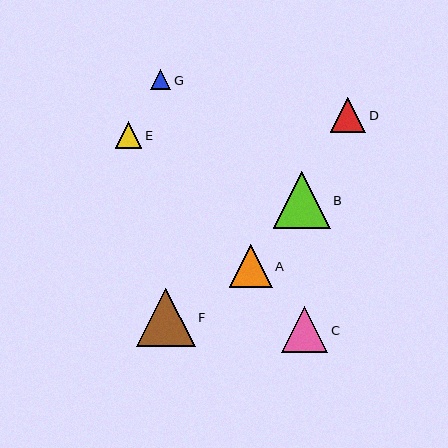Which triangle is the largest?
Triangle F is the largest with a size of approximately 59 pixels.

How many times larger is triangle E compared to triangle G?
Triangle E is approximately 1.3 times the size of triangle G.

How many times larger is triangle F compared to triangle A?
Triangle F is approximately 1.4 times the size of triangle A.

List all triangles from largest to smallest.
From largest to smallest: F, B, C, A, D, E, G.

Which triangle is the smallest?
Triangle G is the smallest with a size of approximately 20 pixels.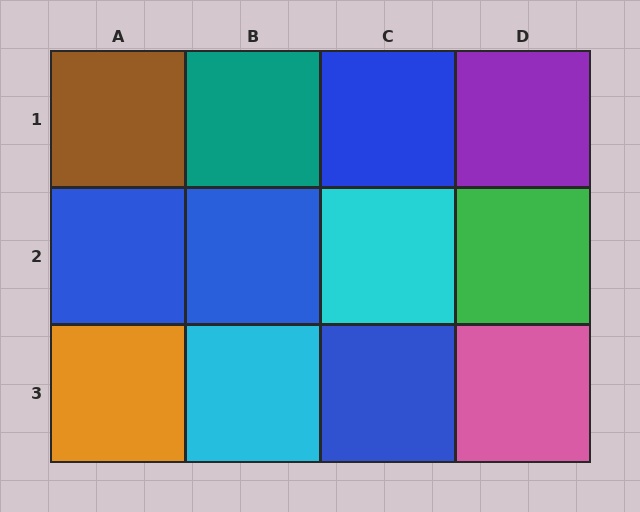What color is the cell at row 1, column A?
Brown.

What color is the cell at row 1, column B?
Teal.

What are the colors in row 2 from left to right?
Blue, blue, cyan, green.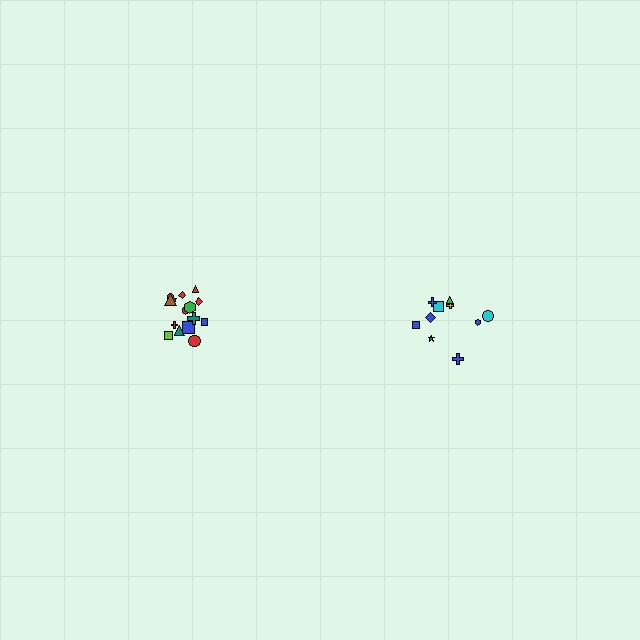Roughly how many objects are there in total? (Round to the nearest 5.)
Roughly 25 objects in total.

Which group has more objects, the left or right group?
The left group.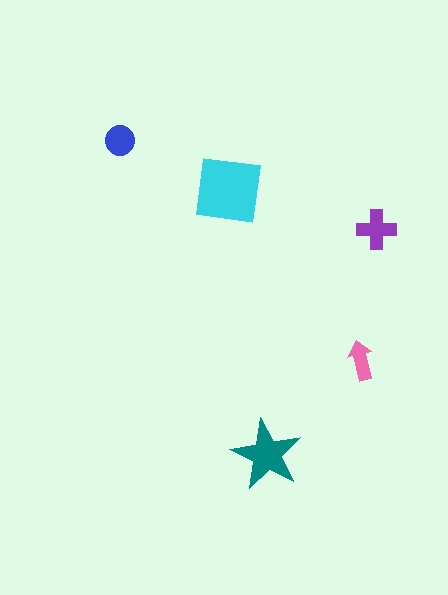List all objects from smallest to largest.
The pink arrow, the blue circle, the purple cross, the teal star, the cyan square.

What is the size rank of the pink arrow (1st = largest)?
5th.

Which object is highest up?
The blue circle is topmost.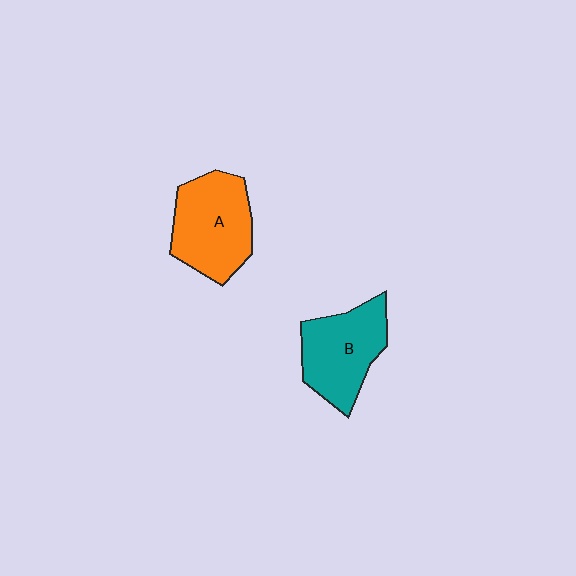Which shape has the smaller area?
Shape B (teal).